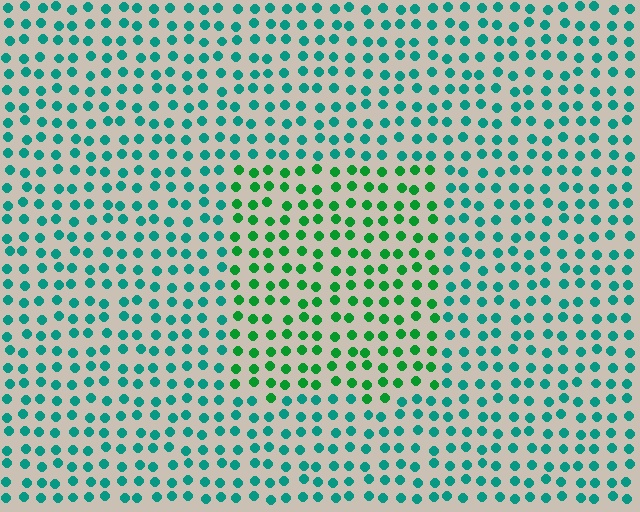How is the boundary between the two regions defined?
The boundary is defined purely by a slight shift in hue (about 37 degrees). Spacing, size, and orientation are identical on both sides.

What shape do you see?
I see a rectangle.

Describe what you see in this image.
The image is filled with small teal elements in a uniform arrangement. A rectangle-shaped region is visible where the elements are tinted to a slightly different hue, forming a subtle color boundary.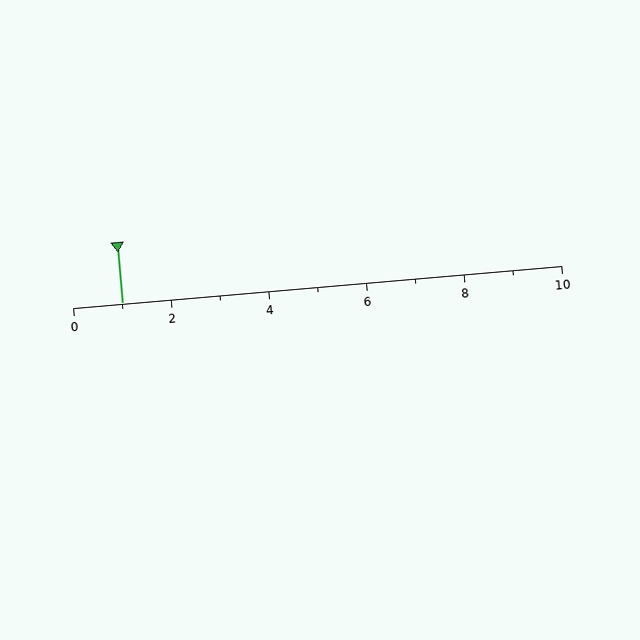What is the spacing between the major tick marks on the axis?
The major ticks are spaced 2 apart.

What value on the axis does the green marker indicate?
The marker indicates approximately 1.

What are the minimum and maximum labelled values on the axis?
The axis runs from 0 to 10.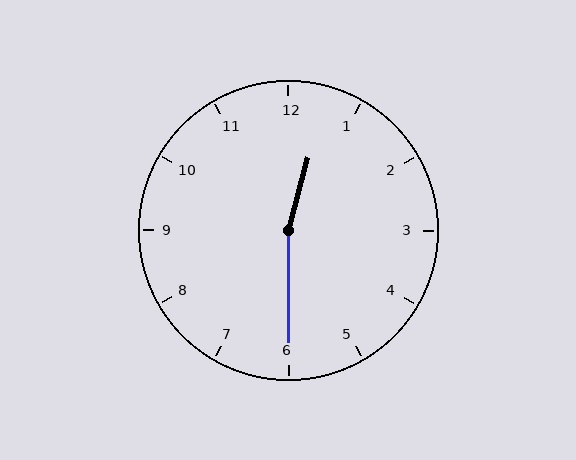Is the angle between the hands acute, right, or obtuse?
It is obtuse.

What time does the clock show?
12:30.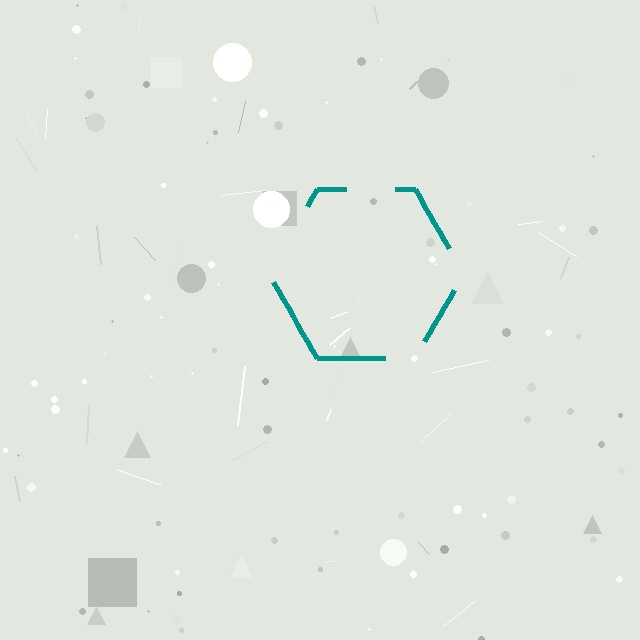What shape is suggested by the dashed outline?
The dashed outline suggests a hexagon.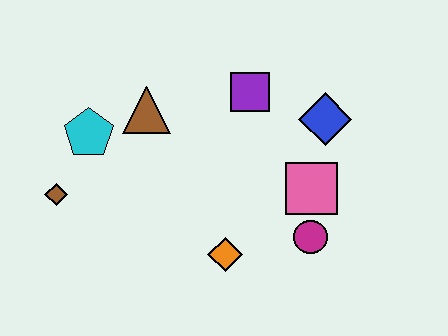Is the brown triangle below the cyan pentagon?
No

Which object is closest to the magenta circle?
The pink square is closest to the magenta circle.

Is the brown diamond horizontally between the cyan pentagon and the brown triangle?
No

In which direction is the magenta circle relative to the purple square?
The magenta circle is below the purple square.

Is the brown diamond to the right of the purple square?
No